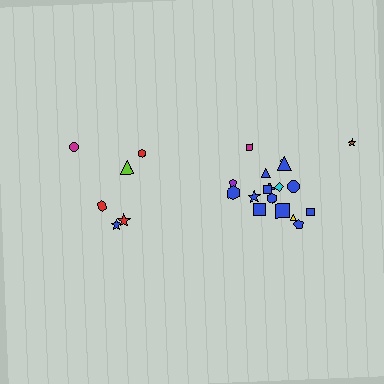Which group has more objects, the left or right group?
The right group.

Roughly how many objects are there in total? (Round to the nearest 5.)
Roughly 25 objects in total.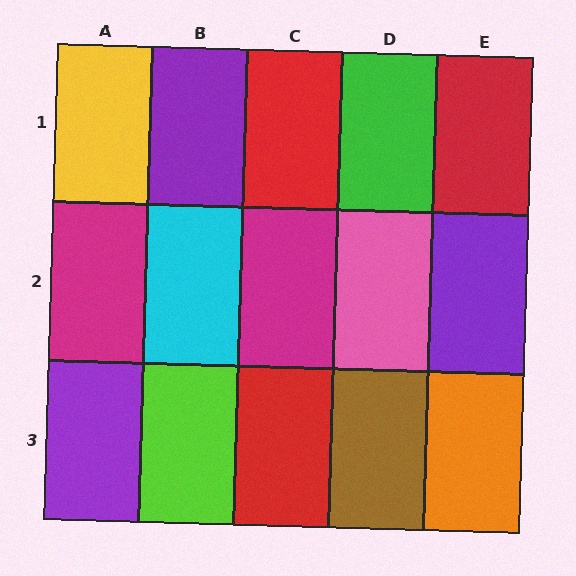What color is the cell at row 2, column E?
Purple.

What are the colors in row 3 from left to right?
Purple, lime, red, brown, orange.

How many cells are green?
1 cell is green.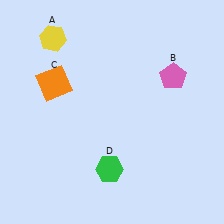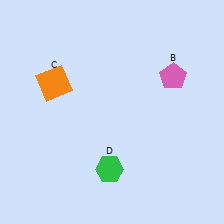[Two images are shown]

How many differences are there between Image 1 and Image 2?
There is 1 difference between the two images.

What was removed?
The yellow hexagon (A) was removed in Image 2.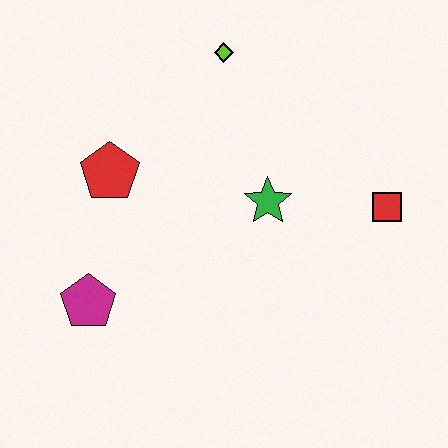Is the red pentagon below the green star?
No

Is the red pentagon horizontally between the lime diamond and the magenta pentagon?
Yes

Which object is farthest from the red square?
The magenta pentagon is farthest from the red square.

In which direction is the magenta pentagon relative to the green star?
The magenta pentagon is to the left of the green star.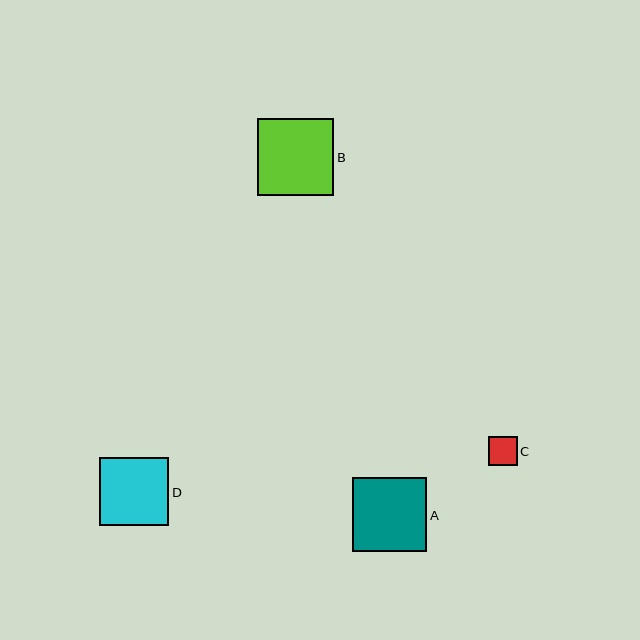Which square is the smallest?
Square C is the smallest with a size of approximately 29 pixels.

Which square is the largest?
Square B is the largest with a size of approximately 77 pixels.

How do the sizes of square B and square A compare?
Square B and square A are approximately the same size.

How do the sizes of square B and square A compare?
Square B and square A are approximately the same size.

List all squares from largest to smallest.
From largest to smallest: B, A, D, C.